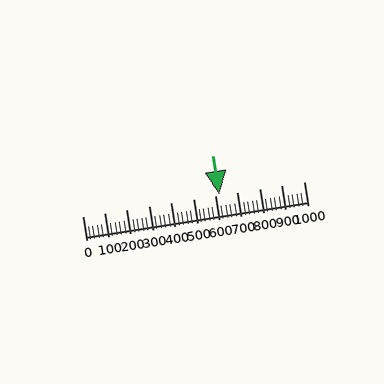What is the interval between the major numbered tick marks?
The major tick marks are spaced 100 units apart.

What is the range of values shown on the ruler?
The ruler shows values from 0 to 1000.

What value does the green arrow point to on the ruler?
The green arrow points to approximately 620.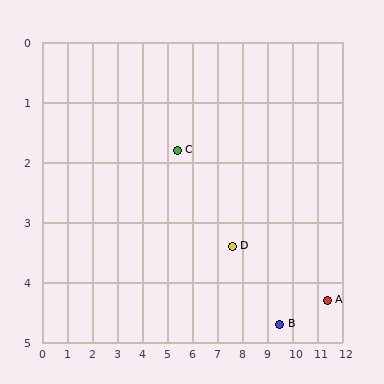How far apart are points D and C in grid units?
Points D and C are about 2.7 grid units apart.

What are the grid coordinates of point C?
Point C is at approximately (5.4, 1.8).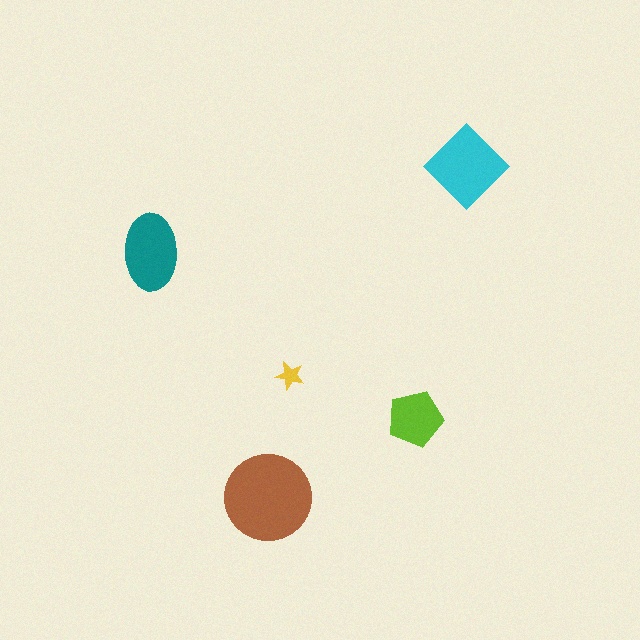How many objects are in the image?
There are 5 objects in the image.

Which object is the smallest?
The yellow star.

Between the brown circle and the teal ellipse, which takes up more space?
The brown circle.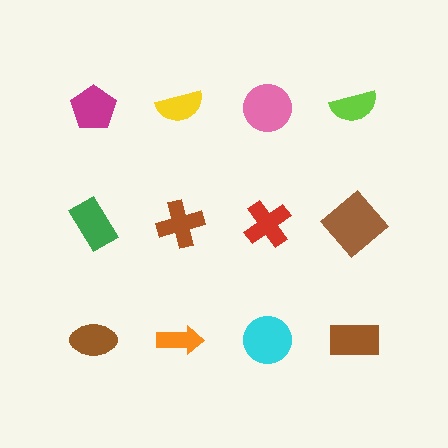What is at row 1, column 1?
A magenta pentagon.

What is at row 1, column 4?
A lime semicircle.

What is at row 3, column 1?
A brown ellipse.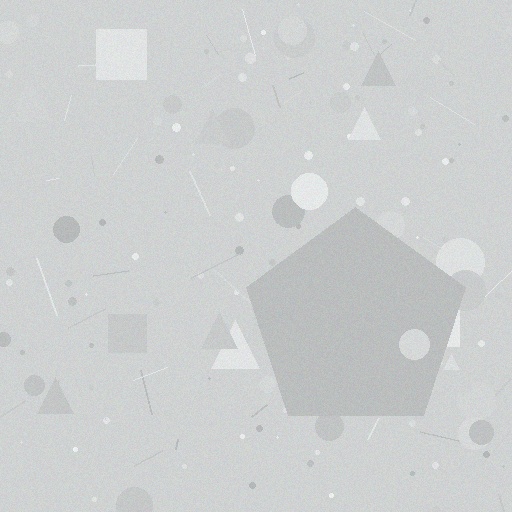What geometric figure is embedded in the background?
A pentagon is embedded in the background.